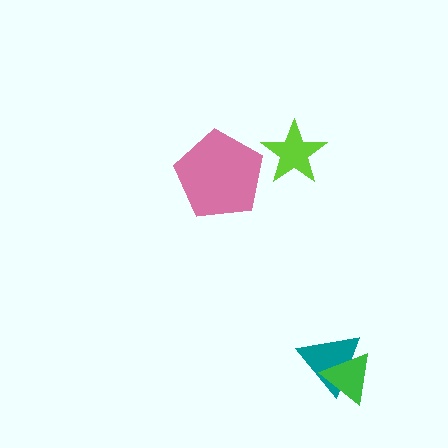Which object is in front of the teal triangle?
The green triangle is in front of the teal triangle.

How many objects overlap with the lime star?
0 objects overlap with the lime star.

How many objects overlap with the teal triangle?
1 object overlaps with the teal triangle.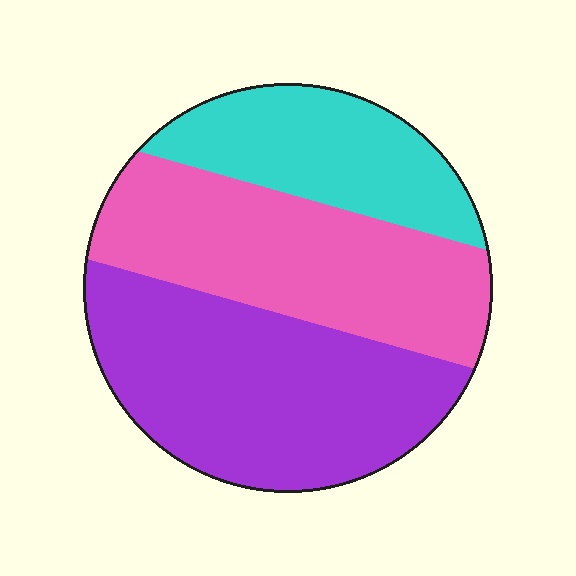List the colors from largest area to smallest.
From largest to smallest: purple, pink, cyan.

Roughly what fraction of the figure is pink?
Pink covers about 35% of the figure.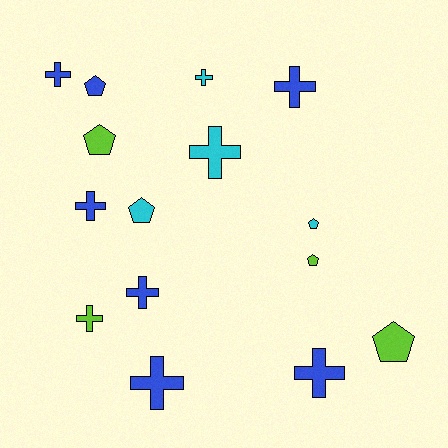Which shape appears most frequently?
Cross, with 9 objects.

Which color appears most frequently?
Blue, with 7 objects.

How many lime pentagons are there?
There are 3 lime pentagons.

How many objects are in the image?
There are 15 objects.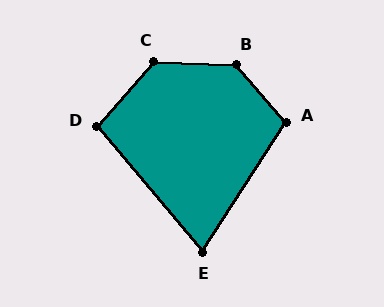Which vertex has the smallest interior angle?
E, at approximately 73 degrees.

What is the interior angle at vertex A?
Approximately 106 degrees (obtuse).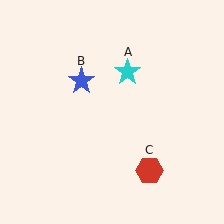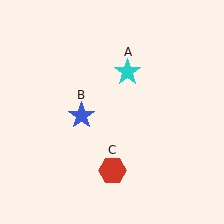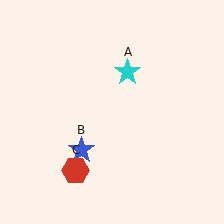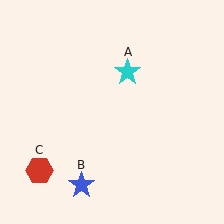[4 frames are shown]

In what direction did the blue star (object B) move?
The blue star (object B) moved down.